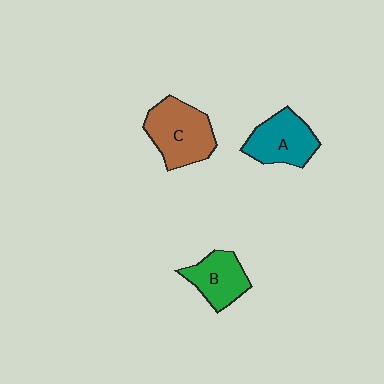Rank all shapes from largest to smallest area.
From largest to smallest: C (brown), A (teal), B (green).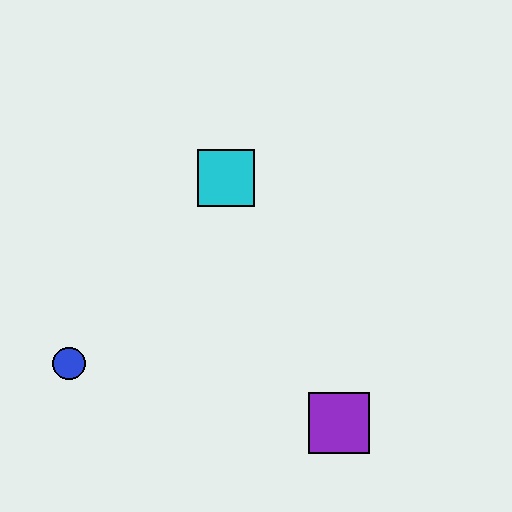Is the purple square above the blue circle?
No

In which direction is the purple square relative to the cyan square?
The purple square is below the cyan square.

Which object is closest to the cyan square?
The blue circle is closest to the cyan square.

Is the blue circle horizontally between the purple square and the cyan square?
No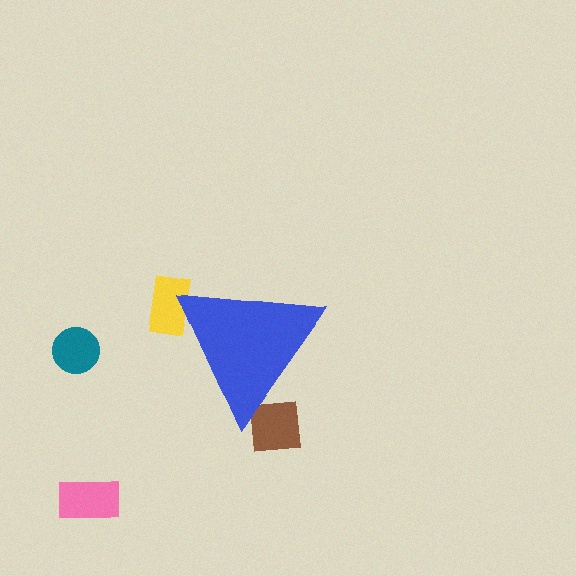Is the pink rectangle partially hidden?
No, the pink rectangle is fully visible.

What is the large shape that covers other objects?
A blue triangle.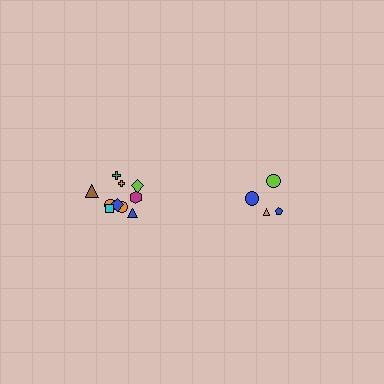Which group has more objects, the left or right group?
The left group.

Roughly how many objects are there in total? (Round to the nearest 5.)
Roughly 15 objects in total.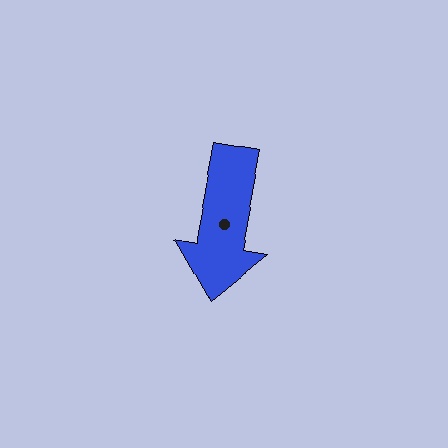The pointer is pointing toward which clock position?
Roughly 6 o'clock.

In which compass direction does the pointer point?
South.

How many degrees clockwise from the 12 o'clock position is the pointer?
Approximately 191 degrees.